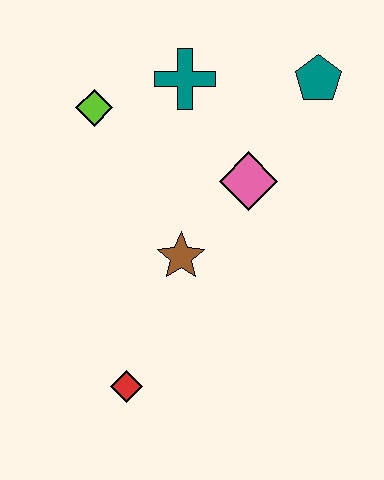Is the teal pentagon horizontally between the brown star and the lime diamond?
No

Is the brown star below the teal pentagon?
Yes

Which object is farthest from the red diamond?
The teal pentagon is farthest from the red diamond.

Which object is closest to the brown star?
The pink diamond is closest to the brown star.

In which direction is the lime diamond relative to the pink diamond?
The lime diamond is to the left of the pink diamond.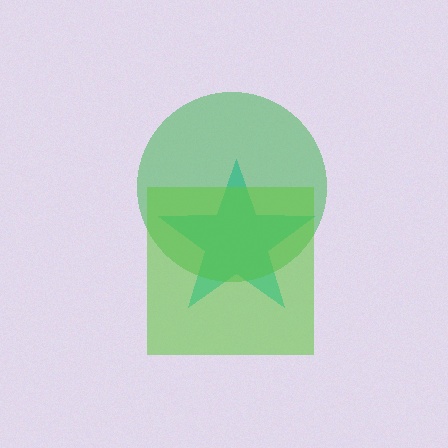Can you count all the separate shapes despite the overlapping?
Yes, there are 3 separate shapes.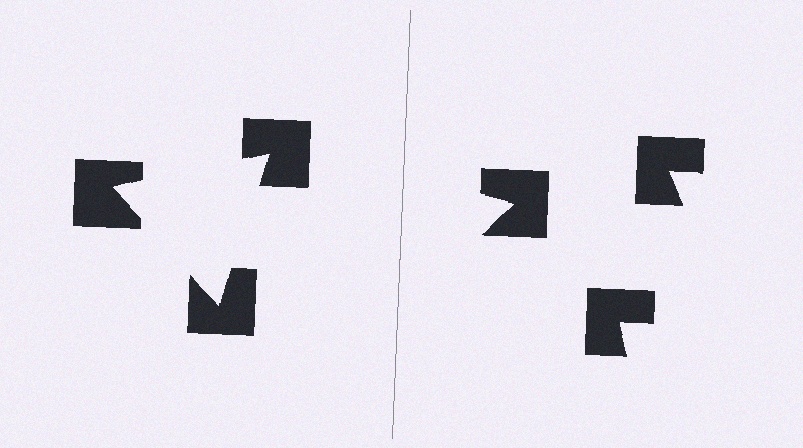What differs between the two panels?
The notched squares are positioned identically on both sides; only the wedge orientations differ. On the left they align to a triangle; on the right they are misaligned.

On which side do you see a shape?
An illusory triangle appears on the left side. On the right side the wedge cuts are rotated, so no coherent shape forms.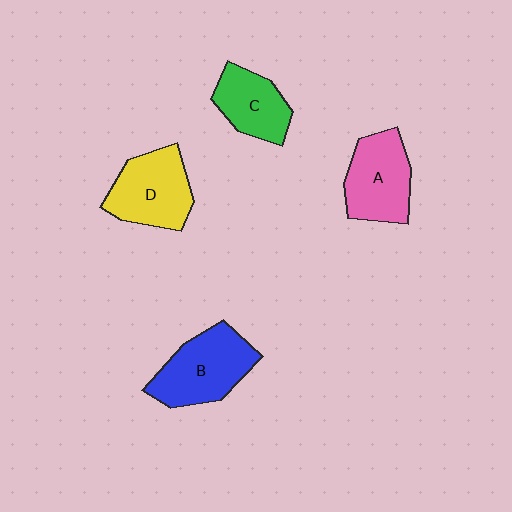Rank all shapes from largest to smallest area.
From largest to smallest: B (blue), D (yellow), A (pink), C (green).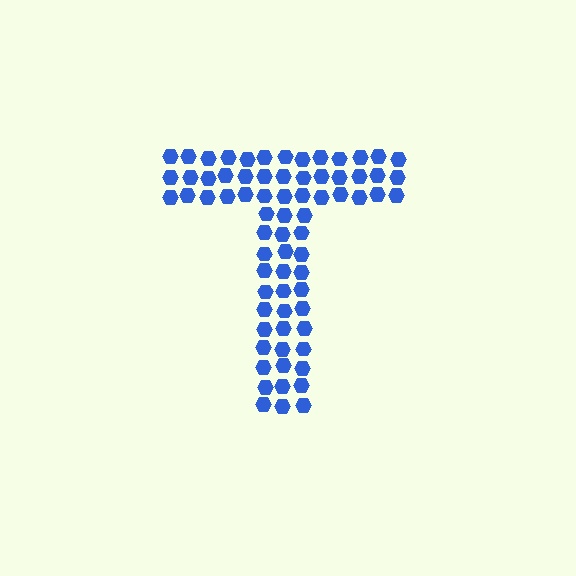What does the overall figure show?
The overall figure shows the letter T.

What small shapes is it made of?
It is made of small hexagons.